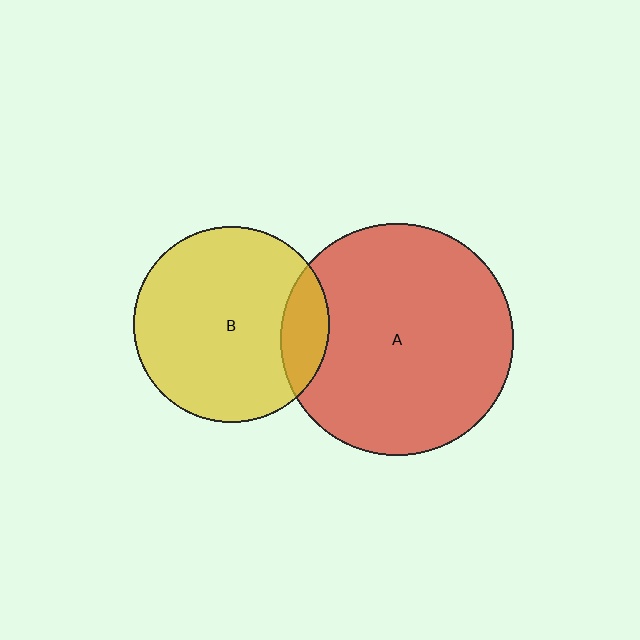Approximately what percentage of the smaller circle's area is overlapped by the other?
Approximately 15%.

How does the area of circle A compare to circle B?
Approximately 1.4 times.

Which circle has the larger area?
Circle A (red).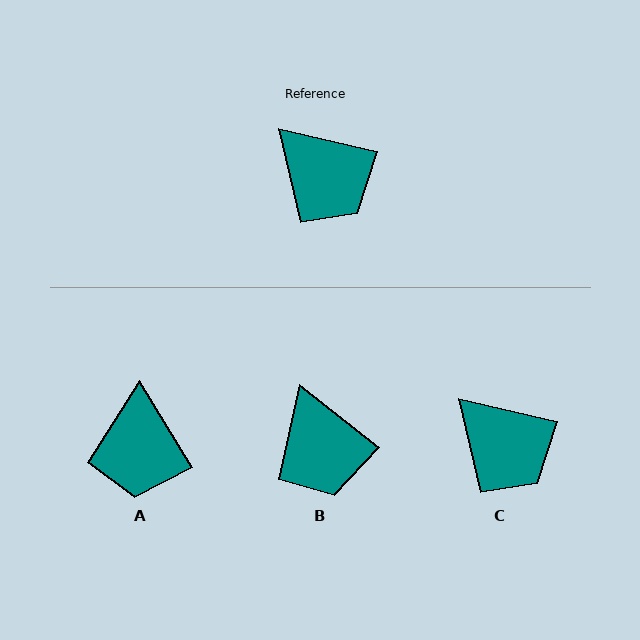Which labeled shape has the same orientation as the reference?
C.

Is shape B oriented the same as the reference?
No, it is off by about 25 degrees.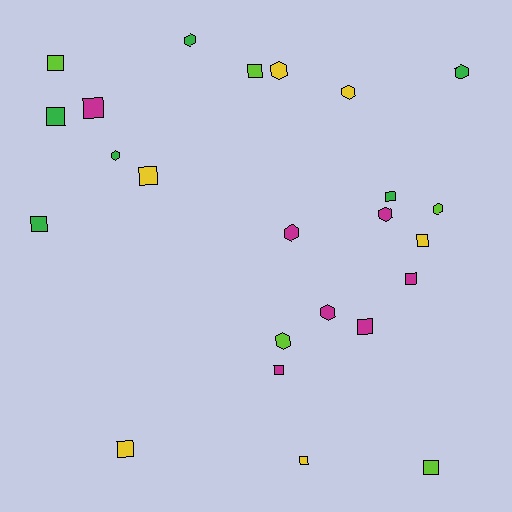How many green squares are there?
There are 3 green squares.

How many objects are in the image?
There are 24 objects.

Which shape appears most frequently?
Square, with 14 objects.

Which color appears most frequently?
Magenta, with 7 objects.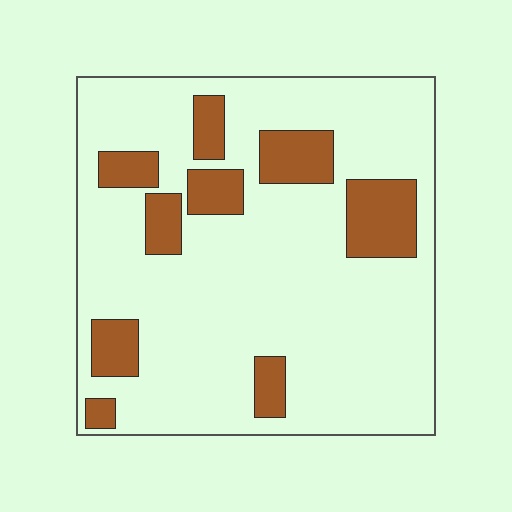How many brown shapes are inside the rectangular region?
9.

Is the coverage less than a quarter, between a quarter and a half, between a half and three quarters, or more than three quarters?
Less than a quarter.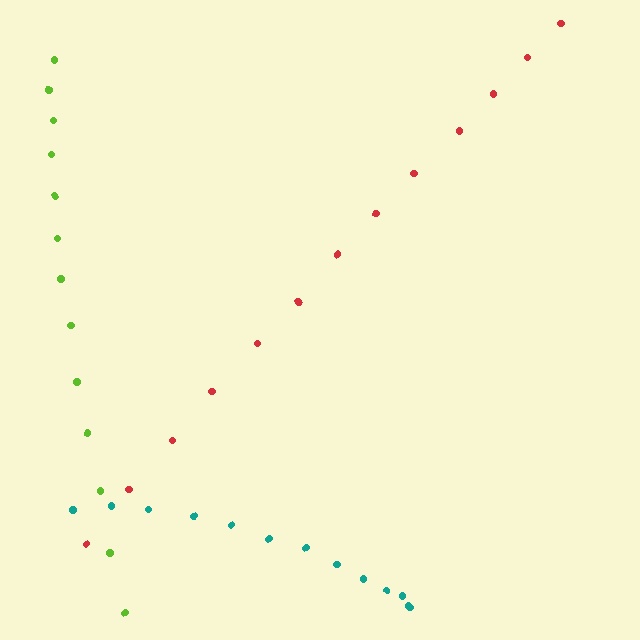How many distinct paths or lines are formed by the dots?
There are 3 distinct paths.